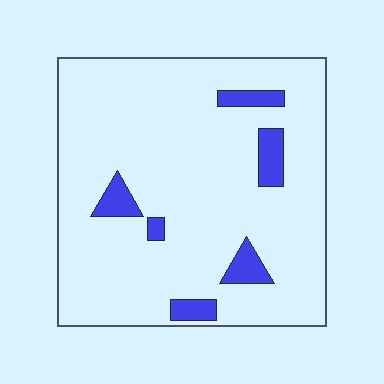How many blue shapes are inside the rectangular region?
6.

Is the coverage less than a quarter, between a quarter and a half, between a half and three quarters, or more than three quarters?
Less than a quarter.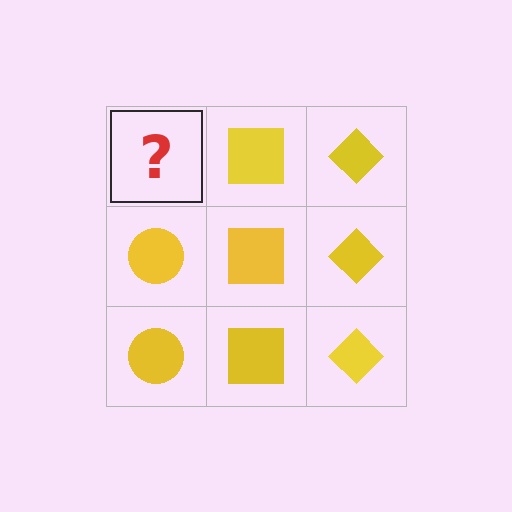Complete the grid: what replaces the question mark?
The question mark should be replaced with a yellow circle.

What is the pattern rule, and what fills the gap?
The rule is that each column has a consistent shape. The gap should be filled with a yellow circle.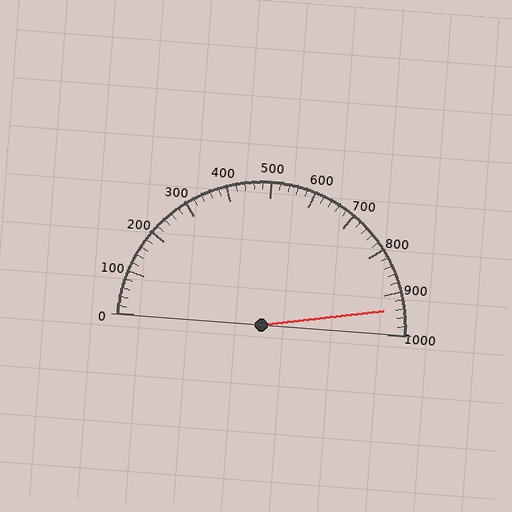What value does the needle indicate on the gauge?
The needle indicates approximately 940.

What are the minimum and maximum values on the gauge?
The gauge ranges from 0 to 1000.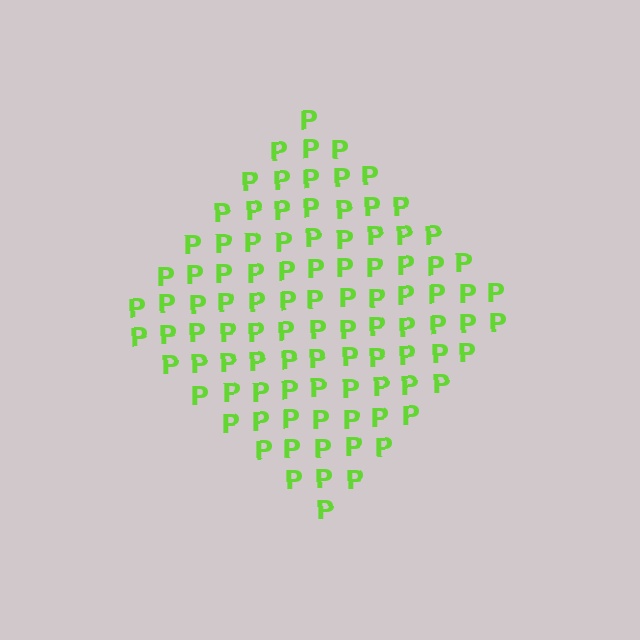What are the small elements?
The small elements are letter P's.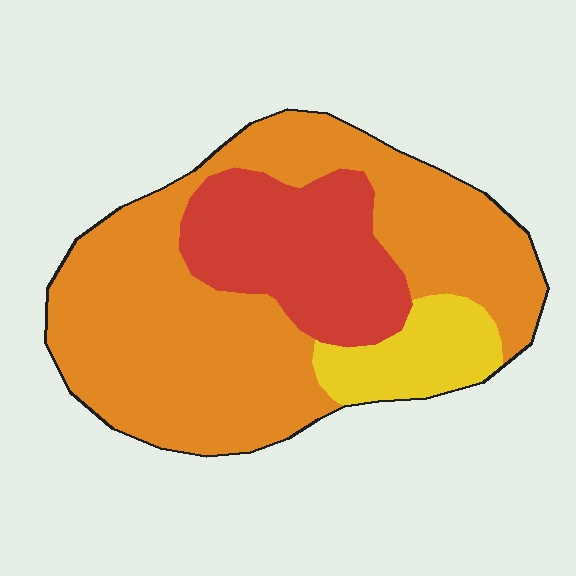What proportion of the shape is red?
Red takes up between a sixth and a third of the shape.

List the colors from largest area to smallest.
From largest to smallest: orange, red, yellow.